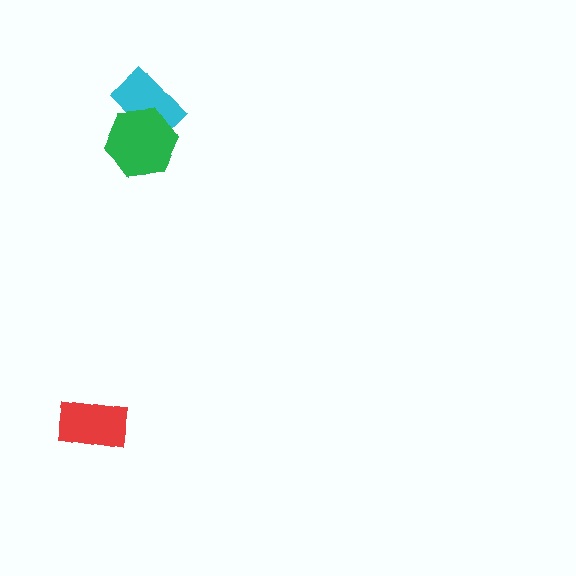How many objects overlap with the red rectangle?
0 objects overlap with the red rectangle.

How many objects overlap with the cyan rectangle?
1 object overlaps with the cyan rectangle.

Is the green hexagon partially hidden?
No, no other shape covers it.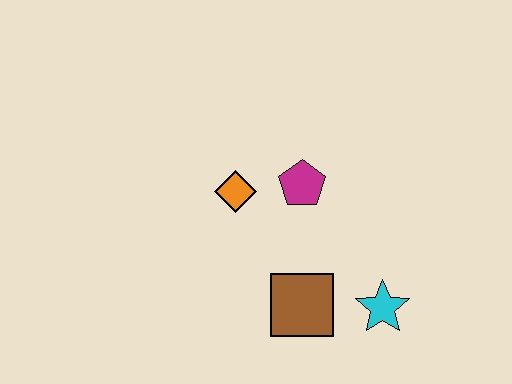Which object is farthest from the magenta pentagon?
The cyan star is farthest from the magenta pentagon.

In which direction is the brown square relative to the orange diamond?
The brown square is below the orange diamond.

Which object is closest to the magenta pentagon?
The orange diamond is closest to the magenta pentagon.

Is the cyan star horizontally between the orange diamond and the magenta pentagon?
No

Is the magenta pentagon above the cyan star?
Yes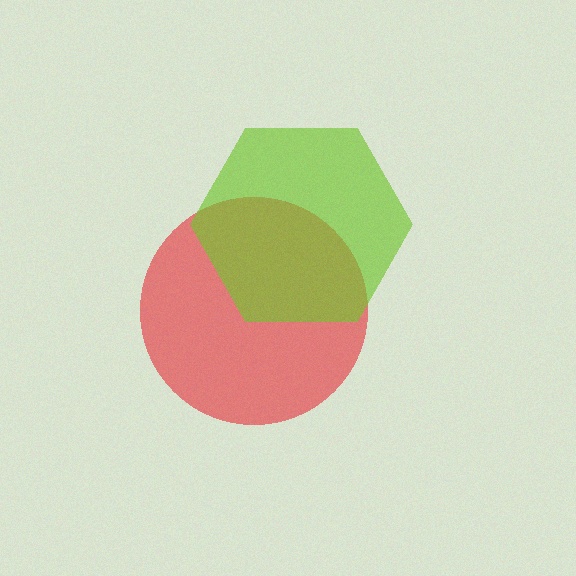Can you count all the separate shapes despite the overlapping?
Yes, there are 2 separate shapes.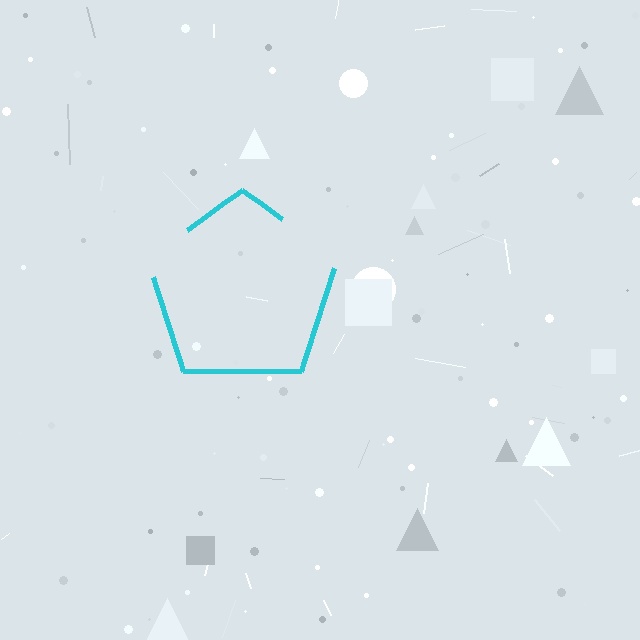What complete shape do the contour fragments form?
The contour fragments form a pentagon.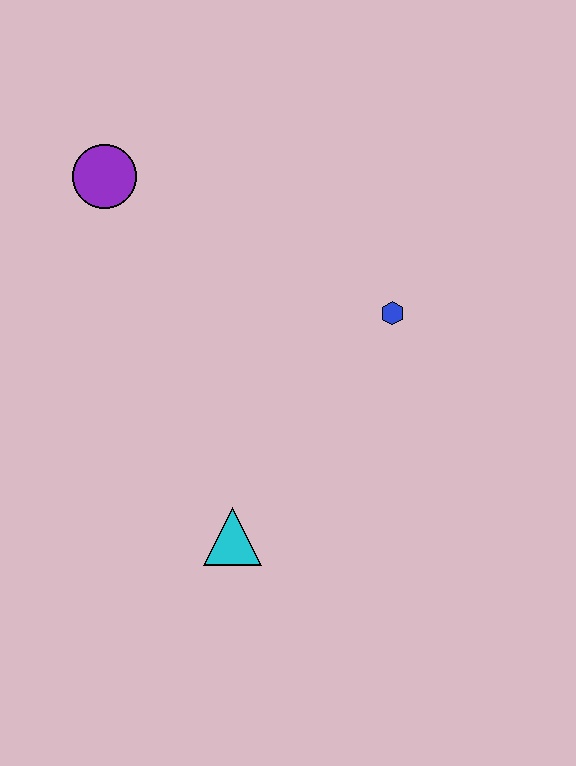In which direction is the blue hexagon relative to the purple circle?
The blue hexagon is to the right of the purple circle.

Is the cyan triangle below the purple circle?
Yes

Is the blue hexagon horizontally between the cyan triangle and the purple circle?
No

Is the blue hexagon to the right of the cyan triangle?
Yes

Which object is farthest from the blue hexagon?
The purple circle is farthest from the blue hexagon.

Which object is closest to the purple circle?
The blue hexagon is closest to the purple circle.